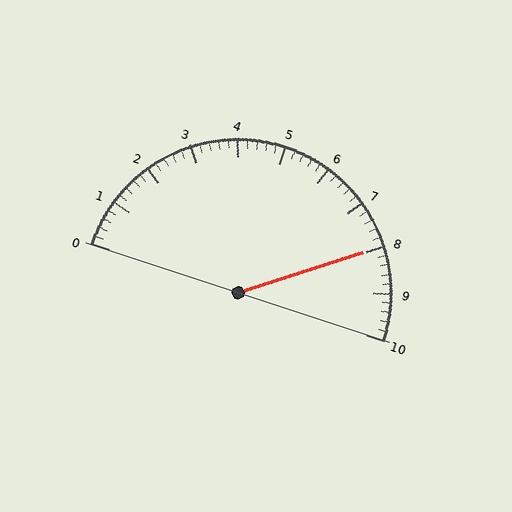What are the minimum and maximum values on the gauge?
The gauge ranges from 0 to 10.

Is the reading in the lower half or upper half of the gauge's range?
The reading is in the upper half of the range (0 to 10).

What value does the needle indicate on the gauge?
The needle indicates approximately 8.0.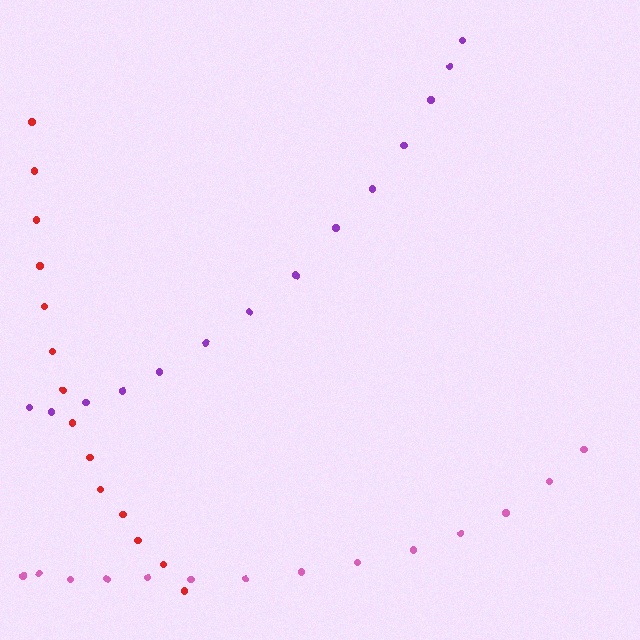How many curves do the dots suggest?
There are 3 distinct paths.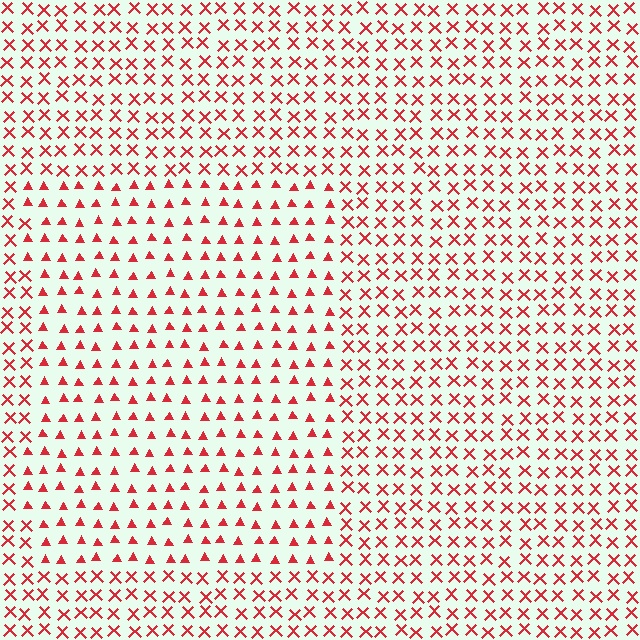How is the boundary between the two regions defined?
The boundary is defined by a change in element shape: triangles inside vs. X marks outside. All elements share the same color and spacing.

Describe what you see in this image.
The image is filled with small red elements arranged in a uniform grid. A rectangle-shaped region contains triangles, while the surrounding area contains X marks. The boundary is defined purely by the change in element shape.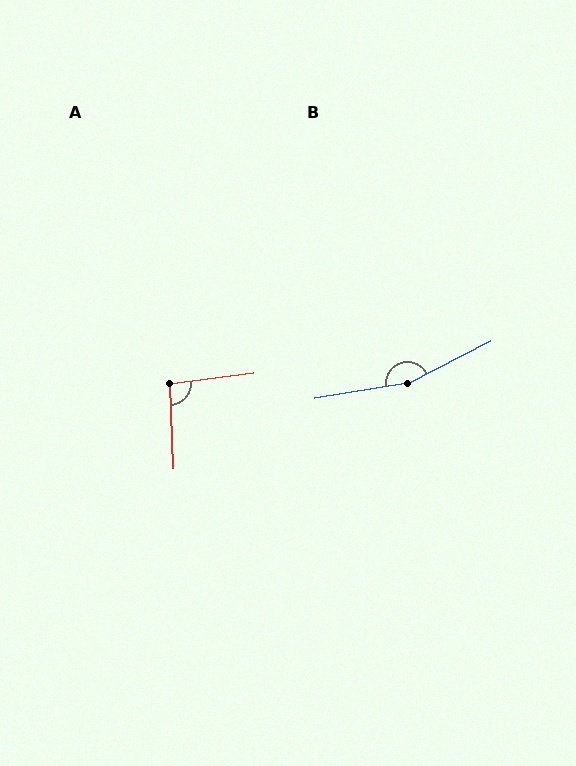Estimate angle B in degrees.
Approximately 163 degrees.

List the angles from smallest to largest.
A (95°), B (163°).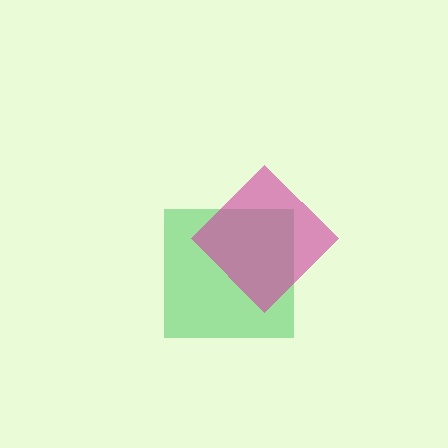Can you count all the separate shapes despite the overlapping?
Yes, there are 2 separate shapes.